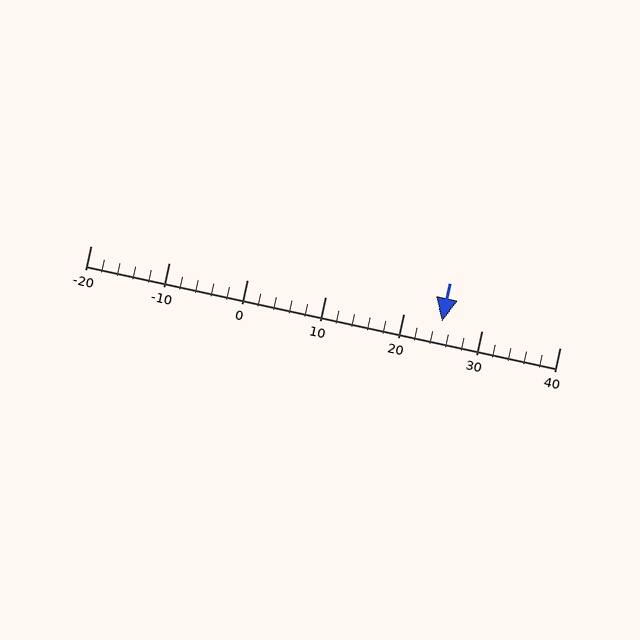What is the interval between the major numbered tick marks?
The major tick marks are spaced 10 units apart.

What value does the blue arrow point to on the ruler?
The blue arrow points to approximately 25.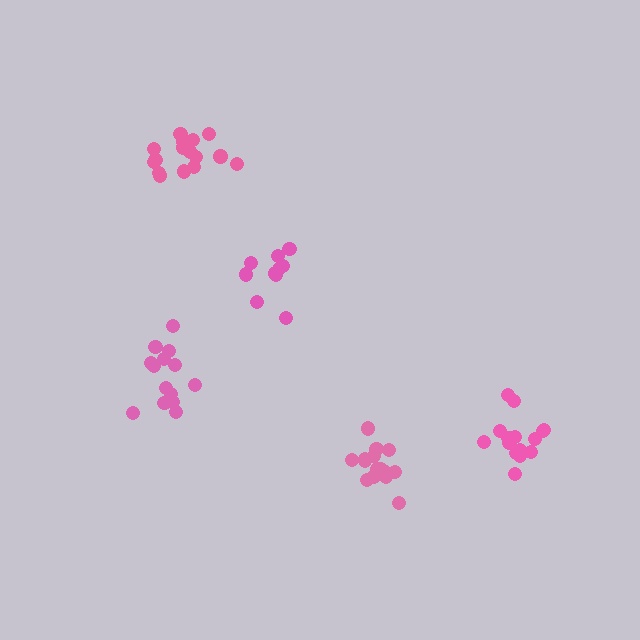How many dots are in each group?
Group 1: 15 dots, Group 2: 15 dots, Group 3: 10 dots, Group 4: 16 dots, Group 5: 15 dots (71 total).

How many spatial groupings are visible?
There are 5 spatial groupings.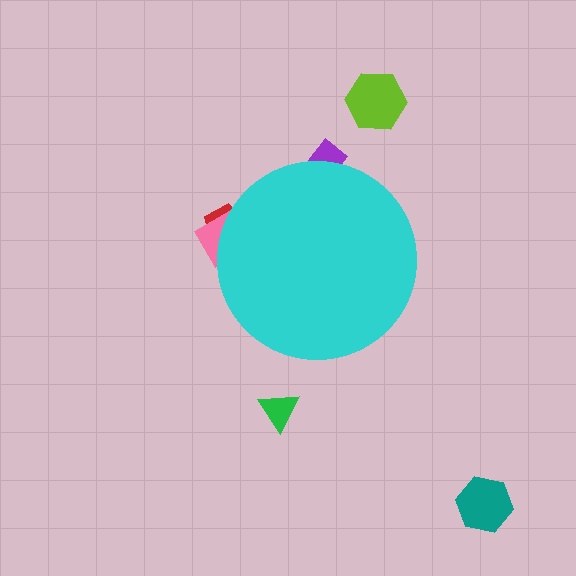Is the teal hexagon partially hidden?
No, the teal hexagon is fully visible.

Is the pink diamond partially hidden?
Yes, the pink diamond is partially hidden behind the cyan circle.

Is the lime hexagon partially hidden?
No, the lime hexagon is fully visible.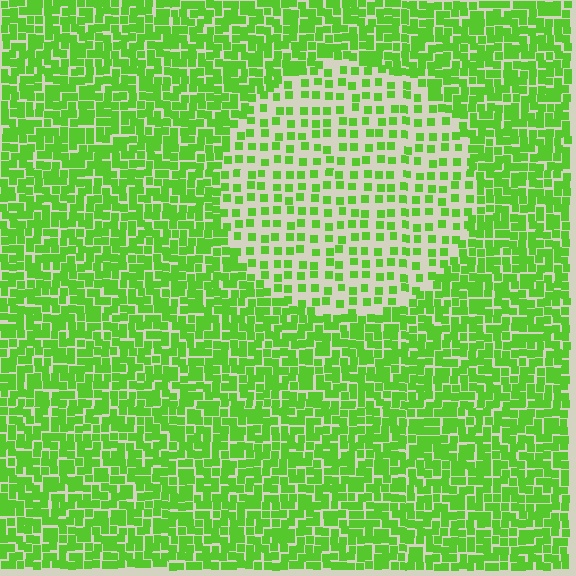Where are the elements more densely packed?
The elements are more densely packed outside the circle boundary.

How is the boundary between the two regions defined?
The boundary is defined by a change in element density (approximately 2.3x ratio). All elements are the same color, size, and shape.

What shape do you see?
I see a circle.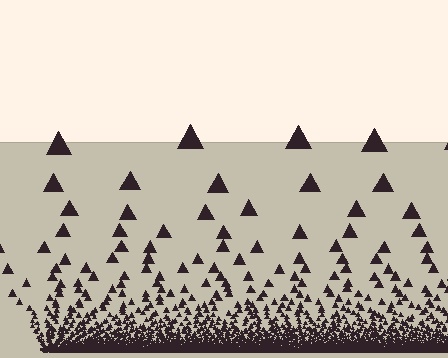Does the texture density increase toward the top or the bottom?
Density increases toward the bottom.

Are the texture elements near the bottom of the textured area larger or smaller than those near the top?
Smaller. The gradient is inverted — elements near the bottom are smaller and denser.